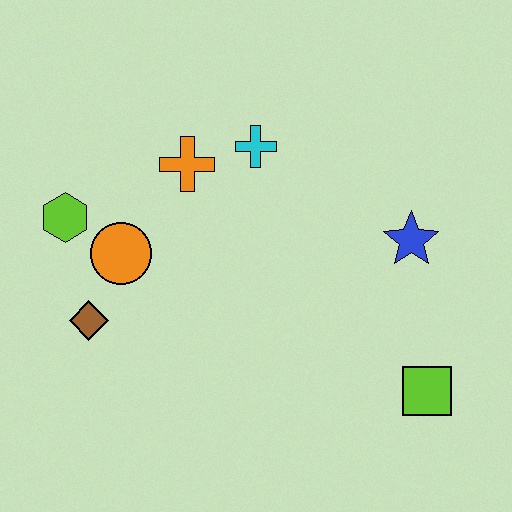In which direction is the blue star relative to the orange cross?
The blue star is to the right of the orange cross.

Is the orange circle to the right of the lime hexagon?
Yes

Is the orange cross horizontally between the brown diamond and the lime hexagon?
No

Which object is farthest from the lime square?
The lime hexagon is farthest from the lime square.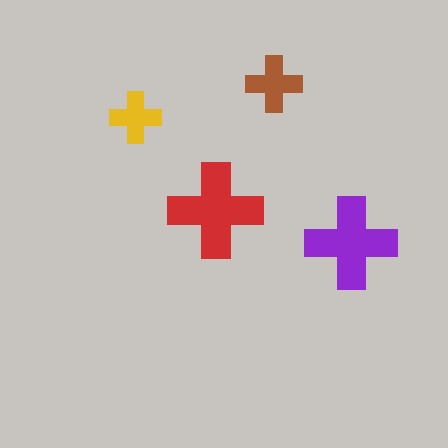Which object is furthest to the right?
The purple cross is rightmost.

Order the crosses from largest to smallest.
the red one, the purple one, the brown one, the yellow one.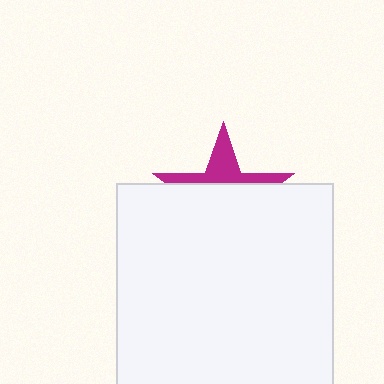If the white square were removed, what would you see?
You would see the complete magenta star.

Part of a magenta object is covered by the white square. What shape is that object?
It is a star.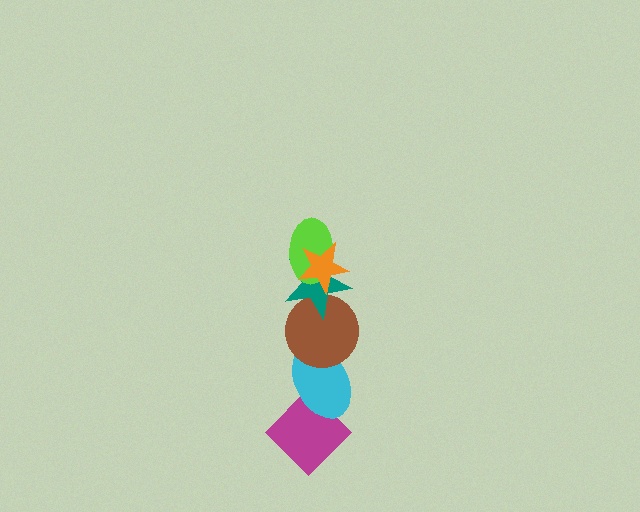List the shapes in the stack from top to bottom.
From top to bottom: the orange star, the lime ellipse, the teal star, the brown circle, the cyan ellipse, the magenta diamond.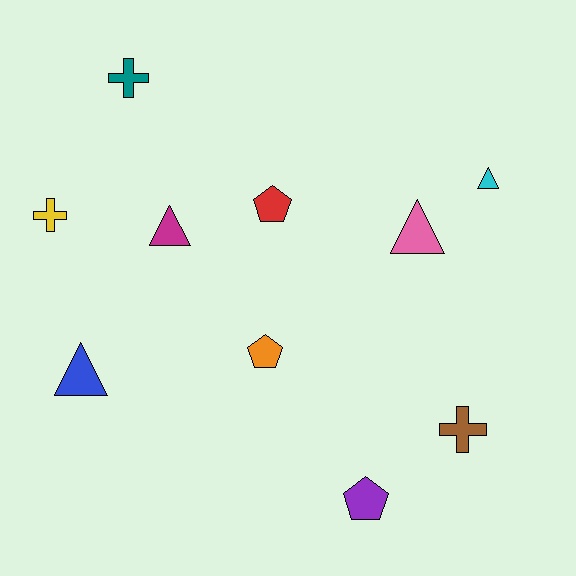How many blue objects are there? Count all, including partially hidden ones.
There is 1 blue object.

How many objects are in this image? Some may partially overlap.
There are 10 objects.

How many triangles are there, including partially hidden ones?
There are 4 triangles.